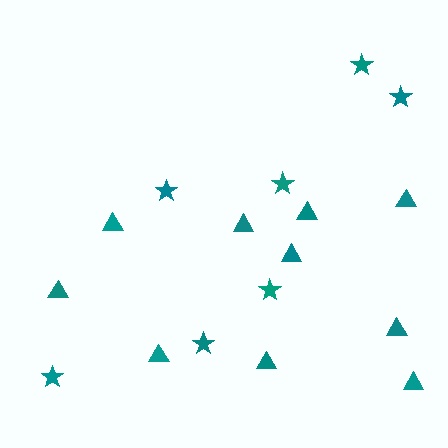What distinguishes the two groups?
There are 2 groups: one group of triangles (10) and one group of stars (7).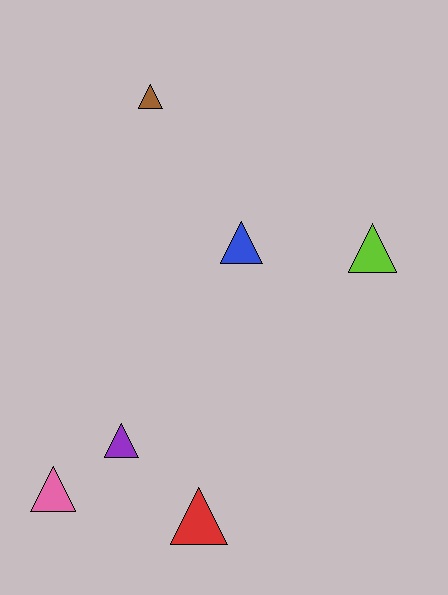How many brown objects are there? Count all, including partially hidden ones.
There is 1 brown object.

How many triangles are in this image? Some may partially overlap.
There are 6 triangles.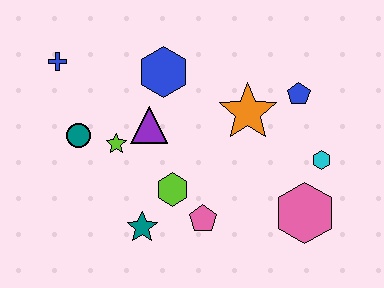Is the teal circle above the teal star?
Yes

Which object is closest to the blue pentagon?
The orange star is closest to the blue pentagon.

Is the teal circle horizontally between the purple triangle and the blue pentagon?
No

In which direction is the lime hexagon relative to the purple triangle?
The lime hexagon is below the purple triangle.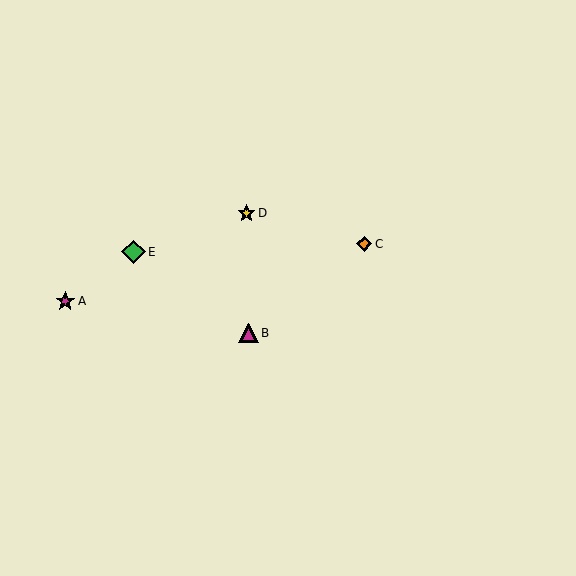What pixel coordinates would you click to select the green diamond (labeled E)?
Click at (133, 252) to select the green diamond E.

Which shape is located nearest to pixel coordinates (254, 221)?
The yellow star (labeled D) at (246, 213) is nearest to that location.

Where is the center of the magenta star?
The center of the magenta star is at (65, 301).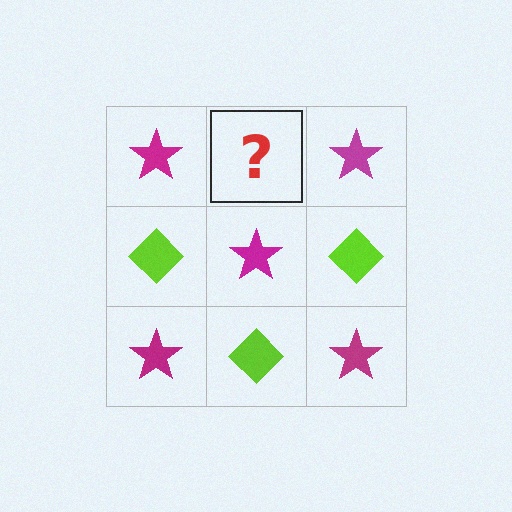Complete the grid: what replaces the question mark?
The question mark should be replaced with a lime diamond.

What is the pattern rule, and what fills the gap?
The rule is that it alternates magenta star and lime diamond in a checkerboard pattern. The gap should be filled with a lime diamond.